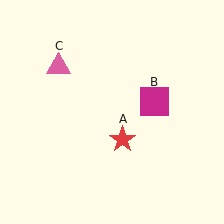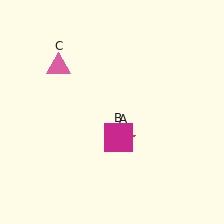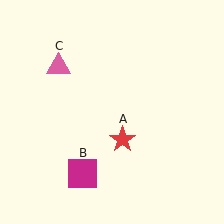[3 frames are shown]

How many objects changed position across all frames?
1 object changed position: magenta square (object B).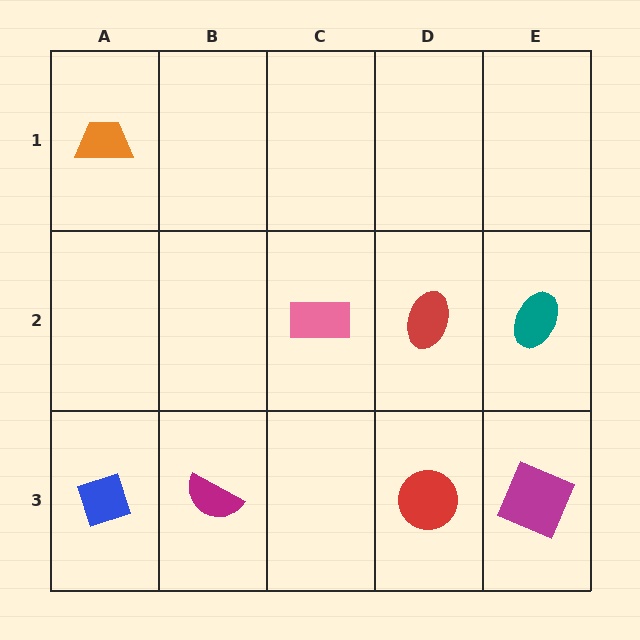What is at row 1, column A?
An orange trapezoid.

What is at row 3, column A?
A blue diamond.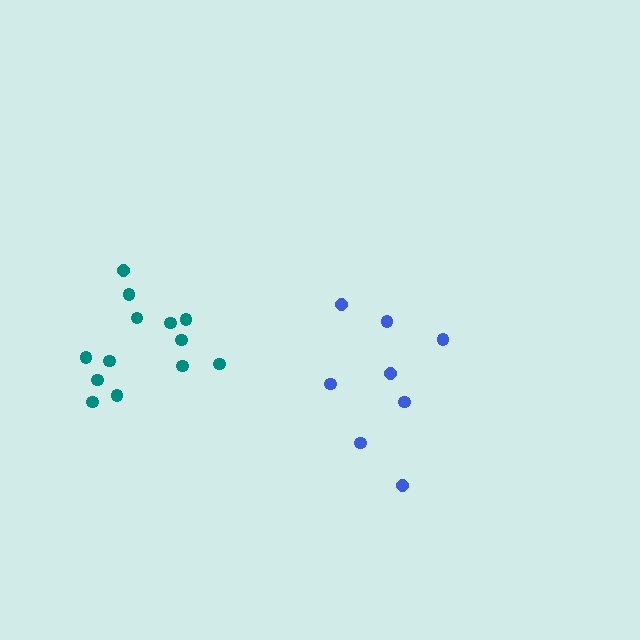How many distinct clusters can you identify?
There are 2 distinct clusters.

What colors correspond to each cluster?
The clusters are colored: blue, teal.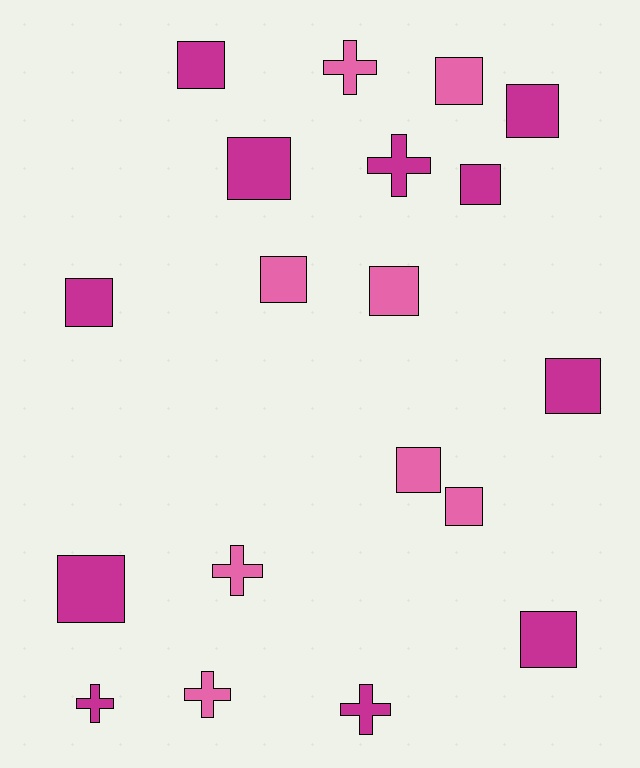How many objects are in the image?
There are 19 objects.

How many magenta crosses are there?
There are 3 magenta crosses.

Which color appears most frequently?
Magenta, with 11 objects.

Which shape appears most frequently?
Square, with 13 objects.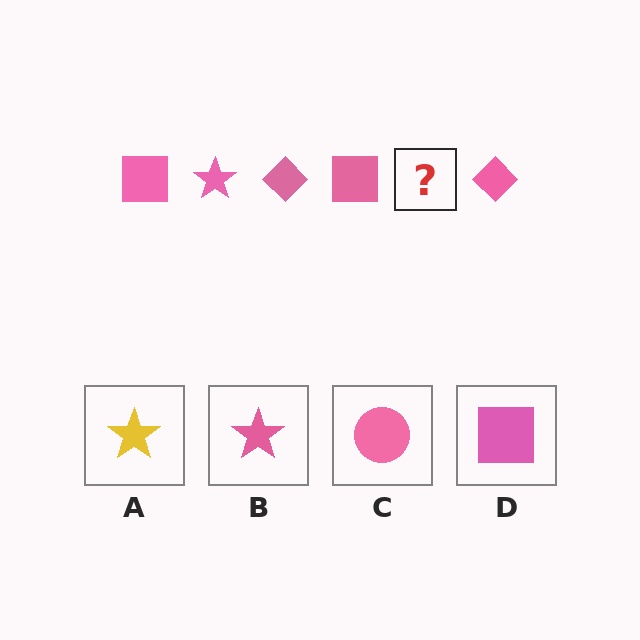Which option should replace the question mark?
Option B.